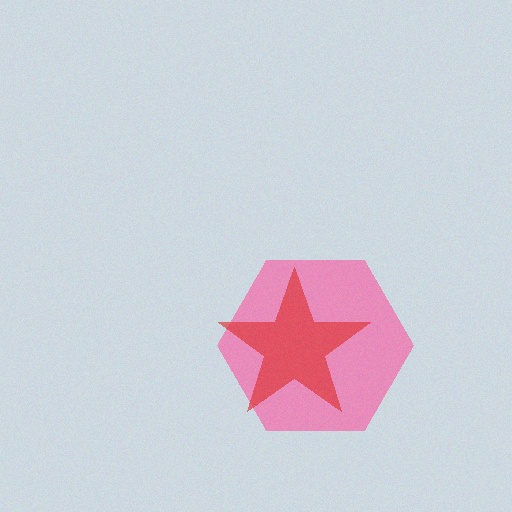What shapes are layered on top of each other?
The layered shapes are: a pink hexagon, a red star.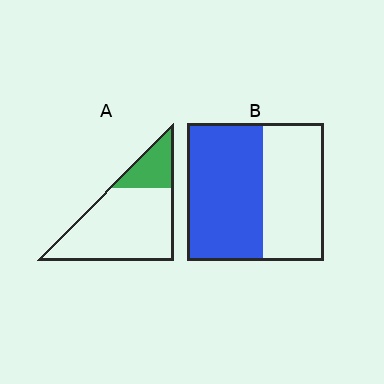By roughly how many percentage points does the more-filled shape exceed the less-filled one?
By roughly 35 percentage points (B over A).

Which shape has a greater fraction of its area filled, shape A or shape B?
Shape B.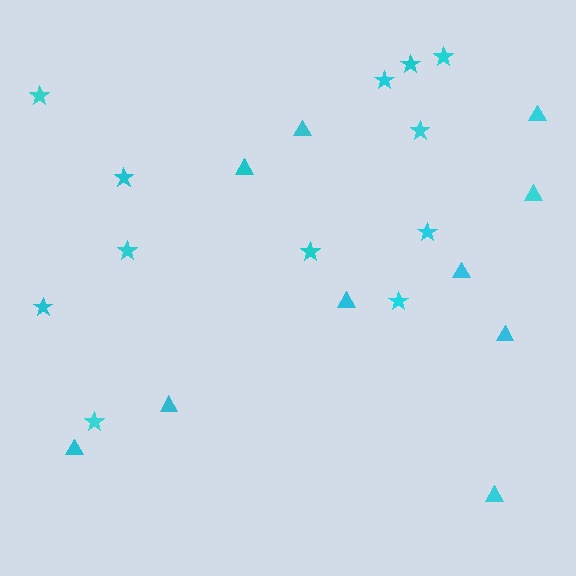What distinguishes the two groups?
There are 2 groups: one group of stars (12) and one group of triangles (10).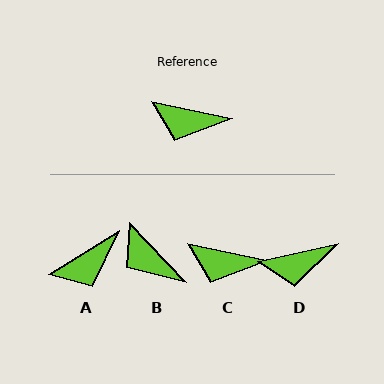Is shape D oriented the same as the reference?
No, it is off by about 25 degrees.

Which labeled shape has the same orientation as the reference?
C.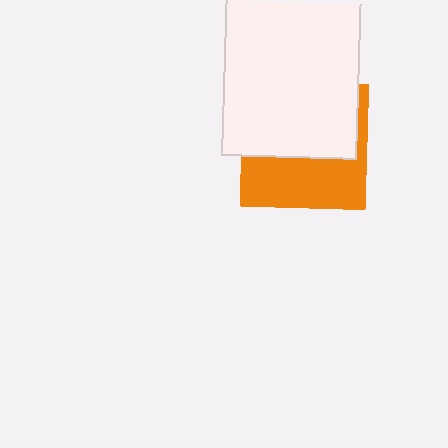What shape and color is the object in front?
The object in front is a white rectangle.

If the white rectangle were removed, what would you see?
You would see the complete orange square.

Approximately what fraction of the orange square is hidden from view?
Roughly 56% of the orange square is hidden behind the white rectangle.